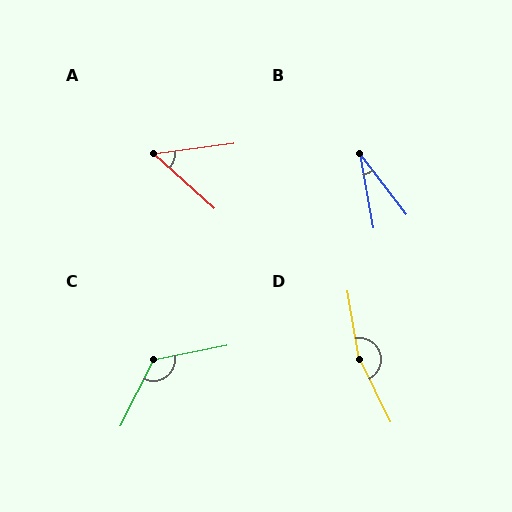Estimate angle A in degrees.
Approximately 49 degrees.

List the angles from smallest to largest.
B (28°), A (49°), C (128°), D (163°).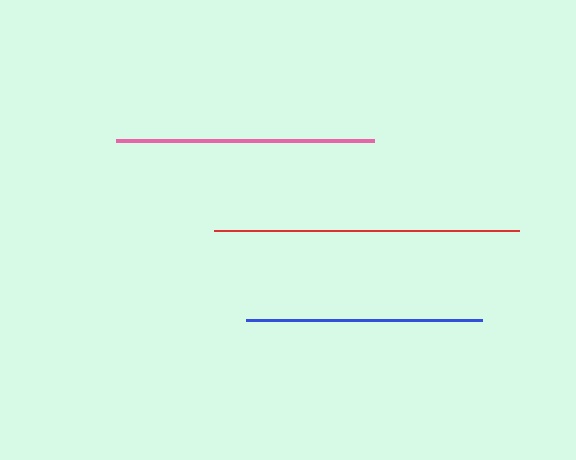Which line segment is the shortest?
The blue line is the shortest at approximately 236 pixels.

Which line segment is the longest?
The red line is the longest at approximately 304 pixels.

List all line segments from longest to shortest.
From longest to shortest: red, pink, blue.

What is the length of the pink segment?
The pink segment is approximately 258 pixels long.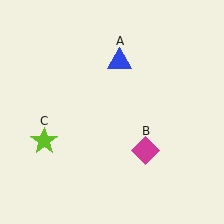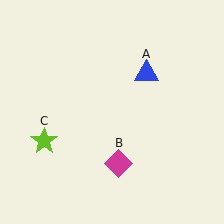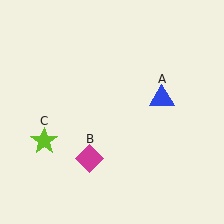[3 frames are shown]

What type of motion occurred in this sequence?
The blue triangle (object A), magenta diamond (object B) rotated clockwise around the center of the scene.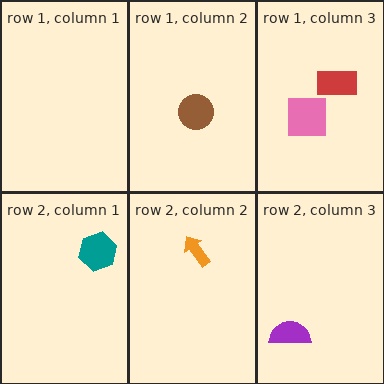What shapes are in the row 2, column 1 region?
The teal hexagon.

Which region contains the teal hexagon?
The row 2, column 1 region.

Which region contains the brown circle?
The row 1, column 2 region.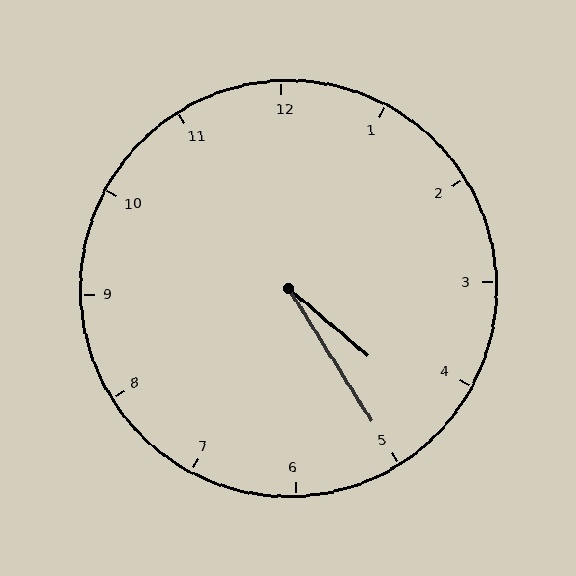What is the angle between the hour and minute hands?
Approximately 18 degrees.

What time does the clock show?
4:25.